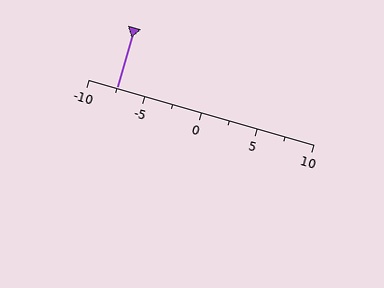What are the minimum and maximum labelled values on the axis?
The axis runs from -10 to 10.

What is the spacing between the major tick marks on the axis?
The major ticks are spaced 5 apart.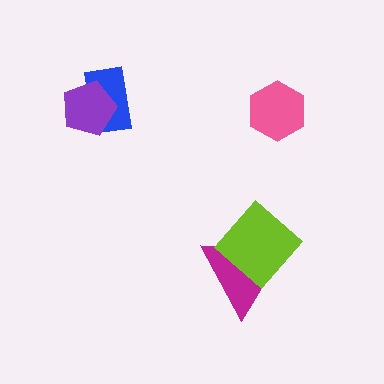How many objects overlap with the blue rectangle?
1 object overlaps with the blue rectangle.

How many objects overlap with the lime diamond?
1 object overlaps with the lime diamond.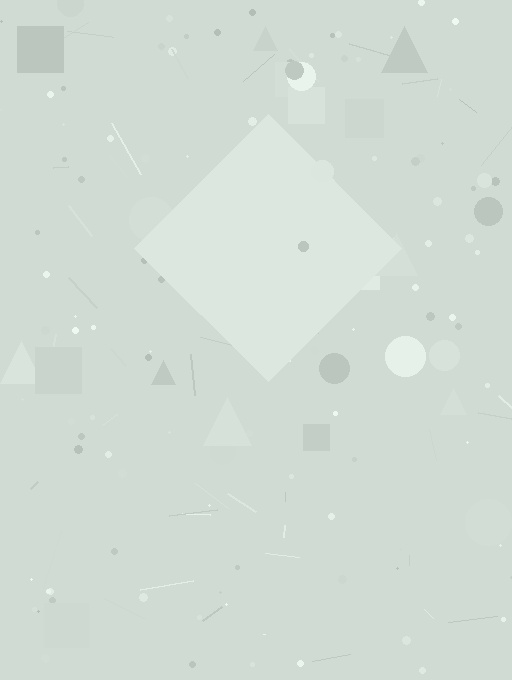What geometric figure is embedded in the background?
A diamond is embedded in the background.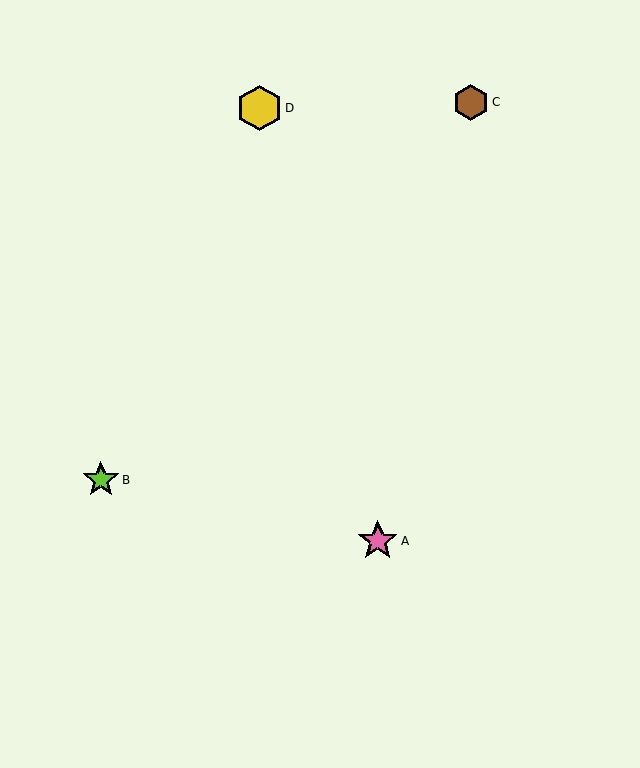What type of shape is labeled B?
Shape B is a lime star.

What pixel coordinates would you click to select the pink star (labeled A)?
Click at (378, 541) to select the pink star A.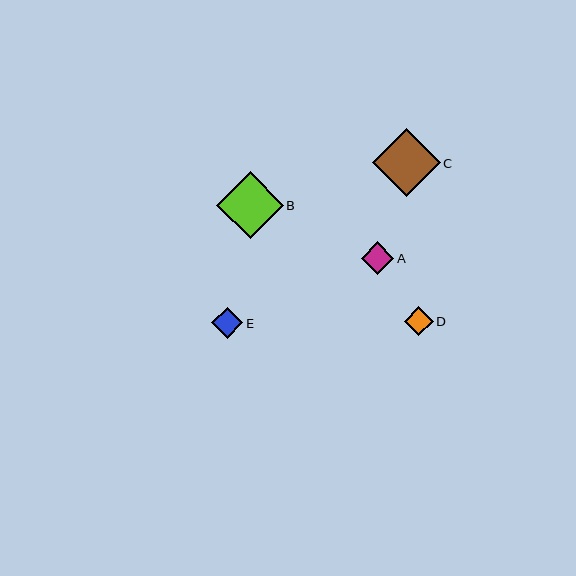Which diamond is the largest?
Diamond C is the largest with a size of approximately 68 pixels.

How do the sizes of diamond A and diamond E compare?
Diamond A and diamond E are approximately the same size.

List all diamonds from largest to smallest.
From largest to smallest: C, B, A, E, D.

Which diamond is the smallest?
Diamond D is the smallest with a size of approximately 29 pixels.